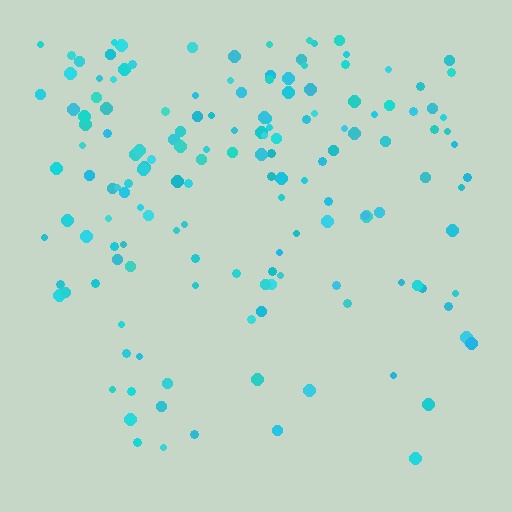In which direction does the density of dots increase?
From bottom to top, with the top side densest.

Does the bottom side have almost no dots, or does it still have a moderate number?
Still a moderate number, just noticeably fewer than the top.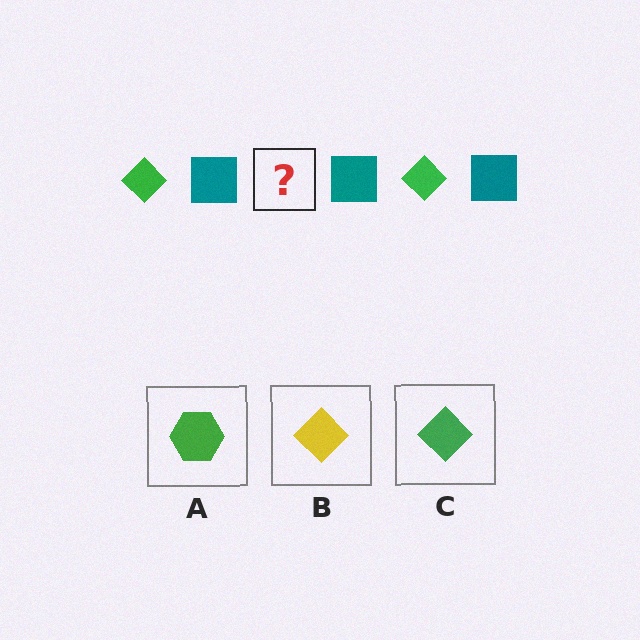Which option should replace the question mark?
Option C.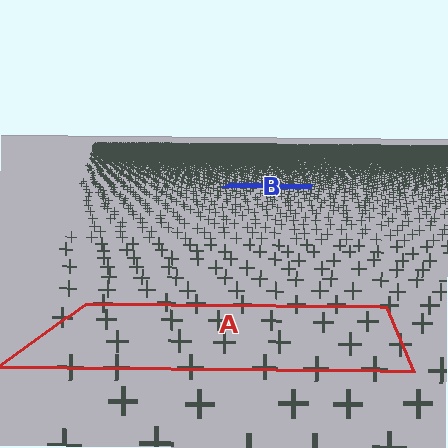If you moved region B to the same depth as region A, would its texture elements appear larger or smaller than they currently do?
They would appear larger. At a closer depth, the same texture elements are projected at a bigger on-screen size.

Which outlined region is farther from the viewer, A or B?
Region B is farther from the viewer — the texture elements inside it appear smaller and more densely packed.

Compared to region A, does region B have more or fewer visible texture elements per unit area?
Region B has more texture elements per unit area — they are packed more densely because it is farther away.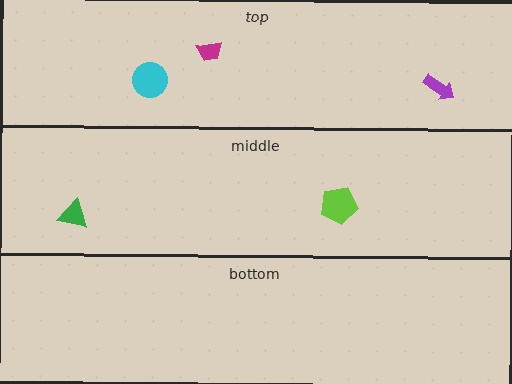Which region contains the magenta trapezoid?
The top region.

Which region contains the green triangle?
The middle region.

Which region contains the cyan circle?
The top region.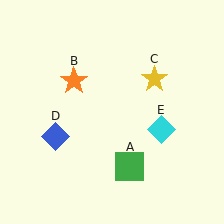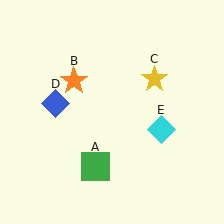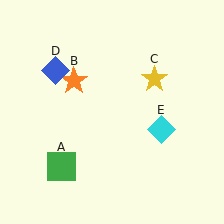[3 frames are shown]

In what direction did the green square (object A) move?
The green square (object A) moved left.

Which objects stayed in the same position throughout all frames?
Orange star (object B) and yellow star (object C) and cyan diamond (object E) remained stationary.